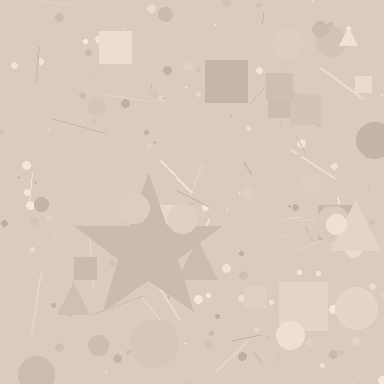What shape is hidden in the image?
A star is hidden in the image.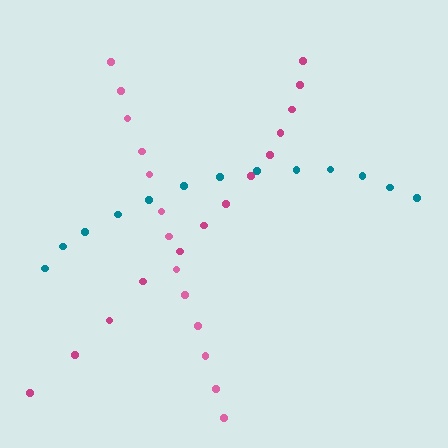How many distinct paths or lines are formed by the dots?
There are 3 distinct paths.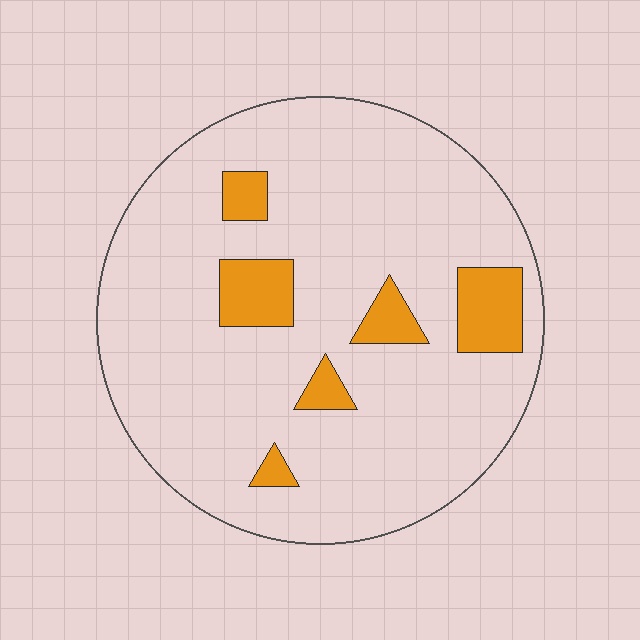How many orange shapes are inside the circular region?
6.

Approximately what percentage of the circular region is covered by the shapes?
Approximately 10%.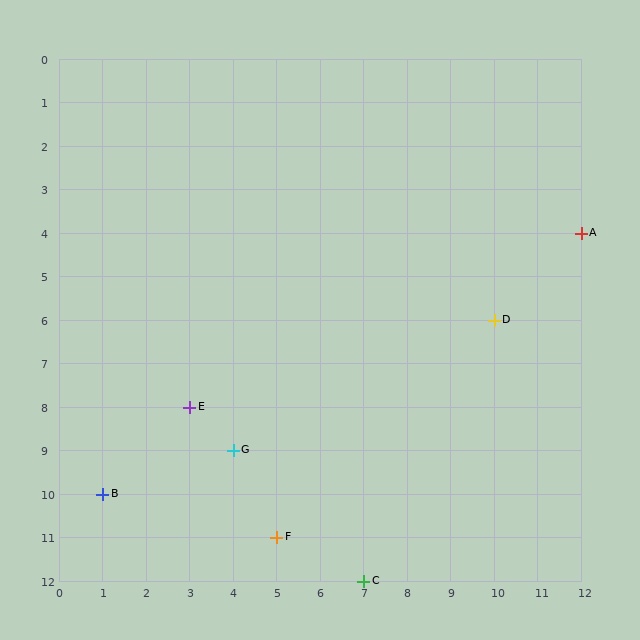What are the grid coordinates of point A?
Point A is at grid coordinates (12, 4).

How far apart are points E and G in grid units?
Points E and G are 1 column and 1 row apart (about 1.4 grid units diagonally).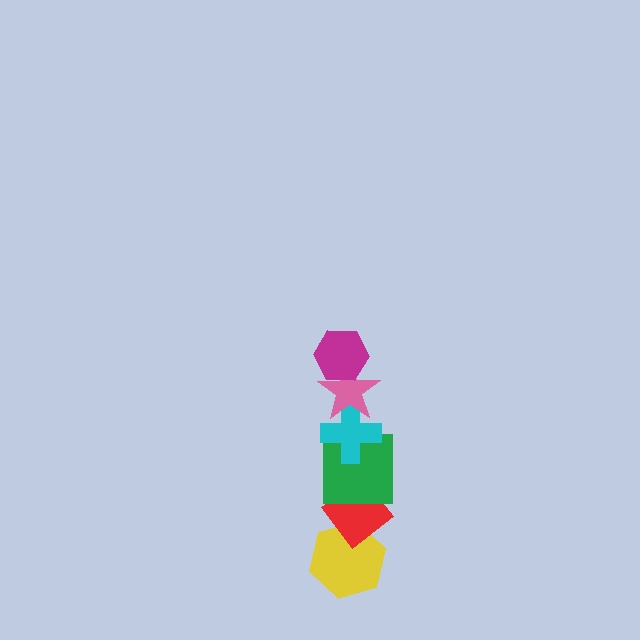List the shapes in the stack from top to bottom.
From top to bottom: the magenta hexagon, the pink star, the cyan cross, the green square, the red diamond, the yellow hexagon.